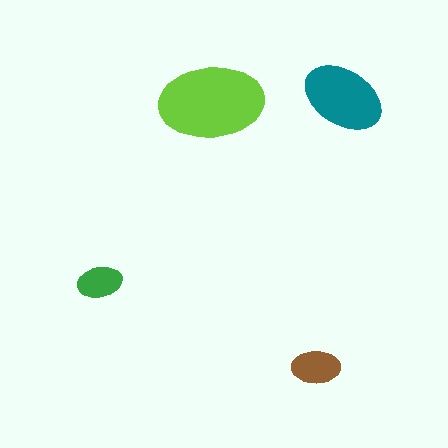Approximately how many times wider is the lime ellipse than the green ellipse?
About 2.5 times wider.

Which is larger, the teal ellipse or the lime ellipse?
The lime one.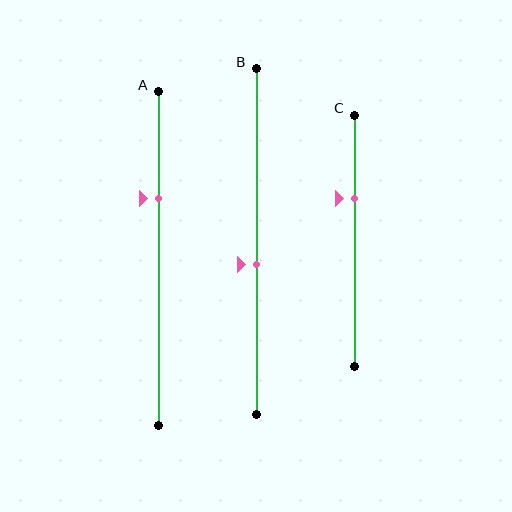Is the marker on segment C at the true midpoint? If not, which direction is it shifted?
No, the marker on segment C is shifted upward by about 17% of the segment length.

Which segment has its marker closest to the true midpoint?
Segment B has its marker closest to the true midpoint.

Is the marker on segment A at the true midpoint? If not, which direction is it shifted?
No, the marker on segment A is shifted upward by about 18% of the segment length.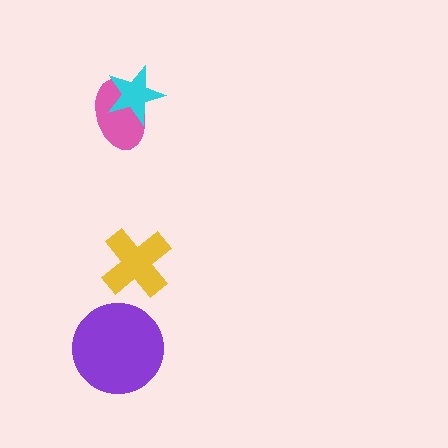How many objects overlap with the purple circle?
0 objects overlap with the purple circle.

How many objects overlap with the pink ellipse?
1 object overlaps with the pink ellipse.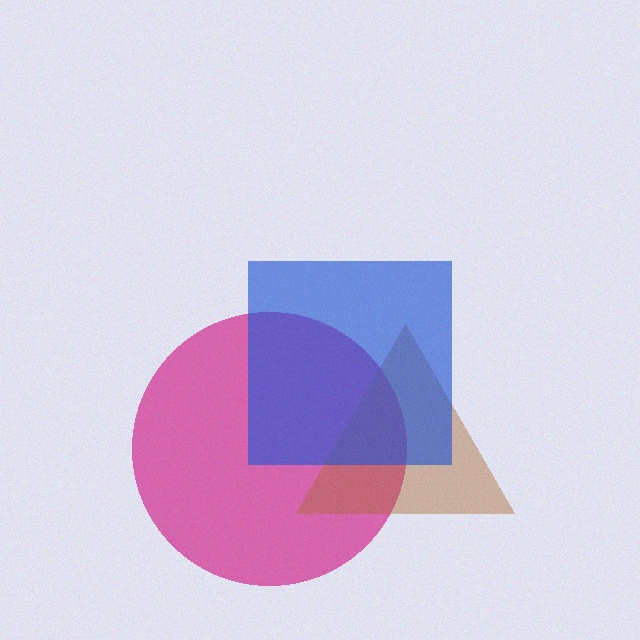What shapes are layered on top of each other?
The layered shapes are: a magenta circle, a brown triangle, a blue square.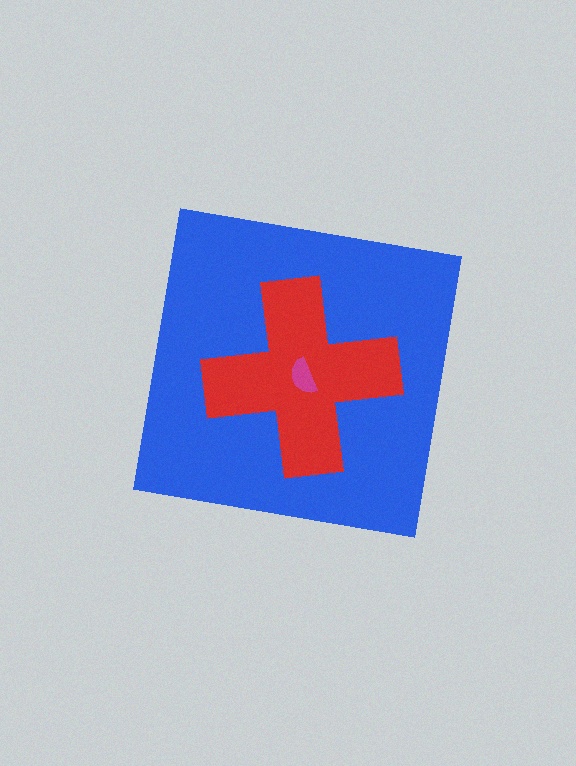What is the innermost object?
The magenta semicircle.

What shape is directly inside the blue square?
The red cross.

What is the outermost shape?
The blue square.